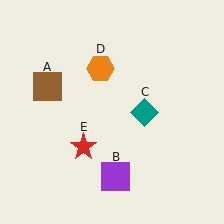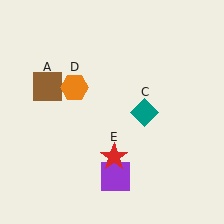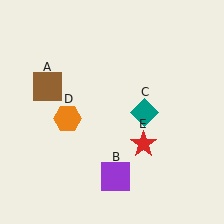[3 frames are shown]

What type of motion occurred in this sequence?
The orange hexagon (object D), red star (object E) rotated counterclockwise around the center of the scene.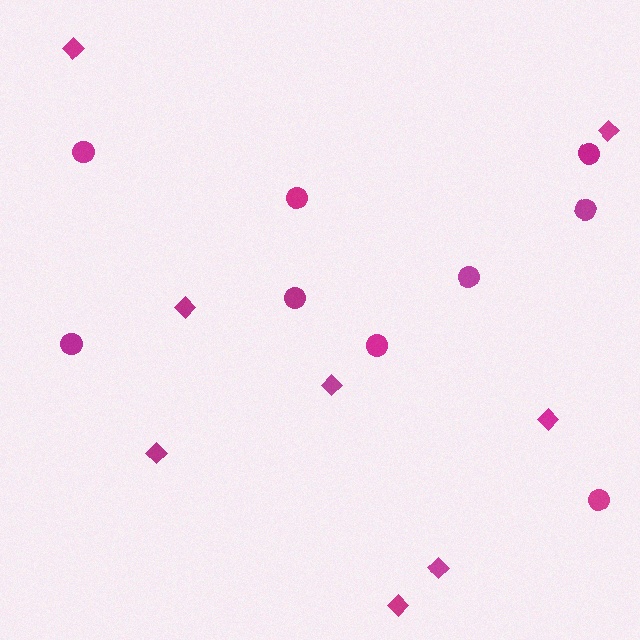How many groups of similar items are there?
There are 2 groups: one group of circles (9) and one group of diamonds (8).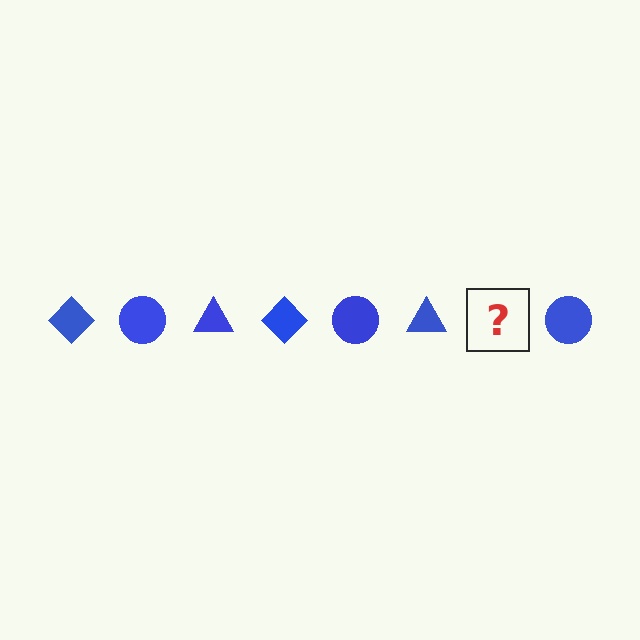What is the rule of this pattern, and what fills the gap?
The rule is that the pattern cycles through diamond, circle, triangle shapes in blue. The gap should be filled with a blue diamond.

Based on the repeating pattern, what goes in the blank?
The blank should be a blue diamond.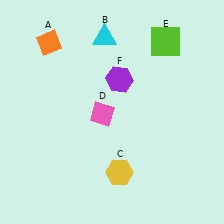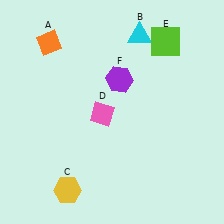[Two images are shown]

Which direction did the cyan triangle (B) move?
The cyan triangle (B) moved right.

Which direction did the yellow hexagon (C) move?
The yellow hexagon (C) moved left.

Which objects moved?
The objects that moved are: the cyan triangle (B), the yellow hexagon (C).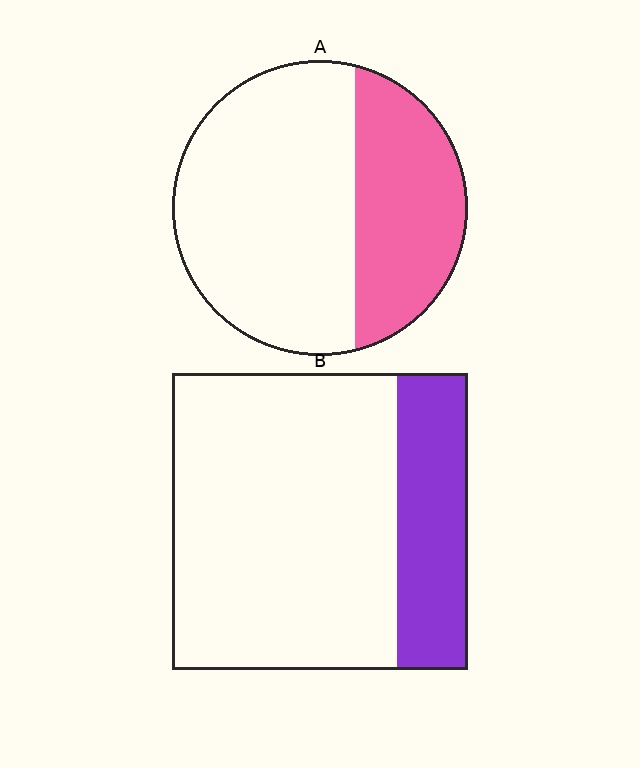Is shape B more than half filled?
No.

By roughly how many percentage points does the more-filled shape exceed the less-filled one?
By roughly 10 percentage points (A over B).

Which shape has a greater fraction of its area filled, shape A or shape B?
Shape A.